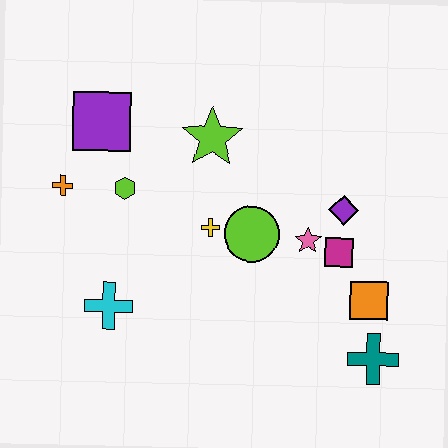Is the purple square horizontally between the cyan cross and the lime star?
No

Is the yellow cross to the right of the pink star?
No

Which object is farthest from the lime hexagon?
The teal cross is farthest from the lime hexagon.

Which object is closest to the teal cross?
The orange square is closest to the teal cross.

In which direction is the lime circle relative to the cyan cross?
The lime circle is to the right of the cyan cross.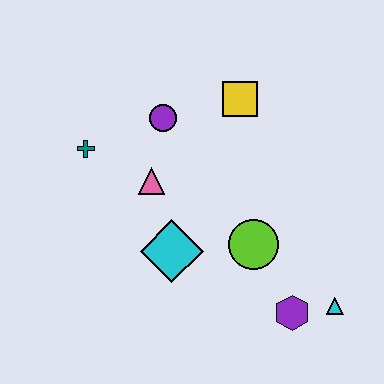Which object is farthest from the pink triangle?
The cyan triangle is farthest from the pink triangle.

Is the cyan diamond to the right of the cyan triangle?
No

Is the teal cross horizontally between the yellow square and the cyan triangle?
No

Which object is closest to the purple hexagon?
The cyan triangle is closest to the purple hexagon.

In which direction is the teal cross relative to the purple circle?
The teal cross is to the left of the purple circle.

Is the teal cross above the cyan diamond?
Yes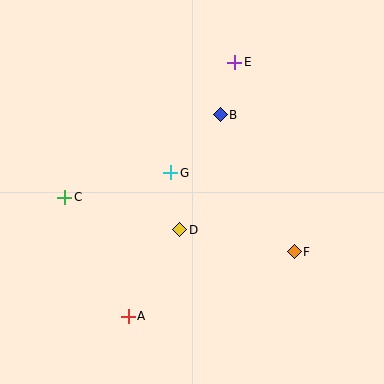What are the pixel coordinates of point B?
Point B is at (220, 115).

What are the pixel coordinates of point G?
Point G is at (171, 173).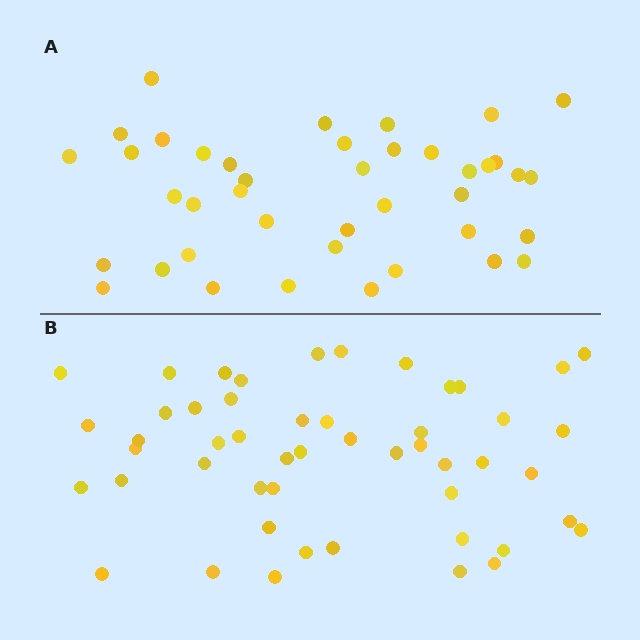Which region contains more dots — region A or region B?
Region B (the bottom region) has more dots.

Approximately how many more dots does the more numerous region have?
Region B has roughly 8 or so more dots than region A.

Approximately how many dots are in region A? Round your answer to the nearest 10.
About 40 dots. (The exact count is 41, which rounds to 40.)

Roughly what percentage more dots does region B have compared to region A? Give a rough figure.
About 20% more.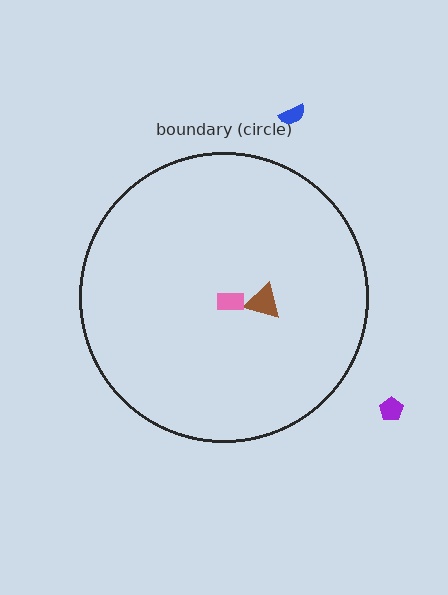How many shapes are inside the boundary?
2 inside, 2 outside.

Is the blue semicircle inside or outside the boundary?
Outside.